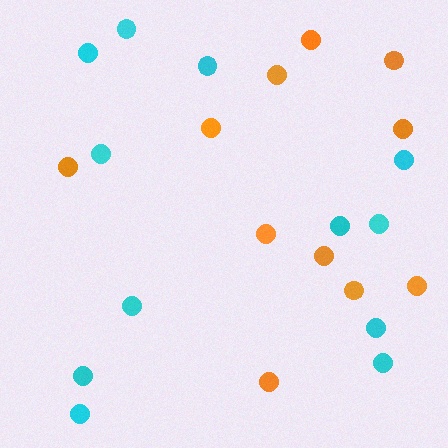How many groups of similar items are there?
There are 2 groups: one group of cyan circles (12) and one group of orange circles (11).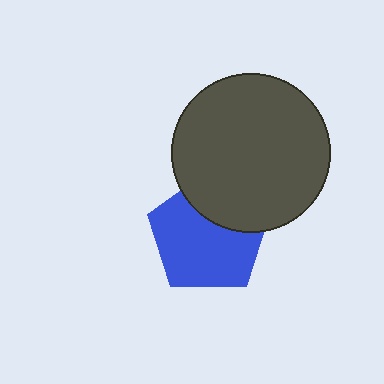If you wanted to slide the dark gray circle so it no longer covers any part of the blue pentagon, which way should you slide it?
Slide it up — that is the most direct way to separate the two shapes.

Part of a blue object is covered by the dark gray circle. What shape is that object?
It is a pentagon.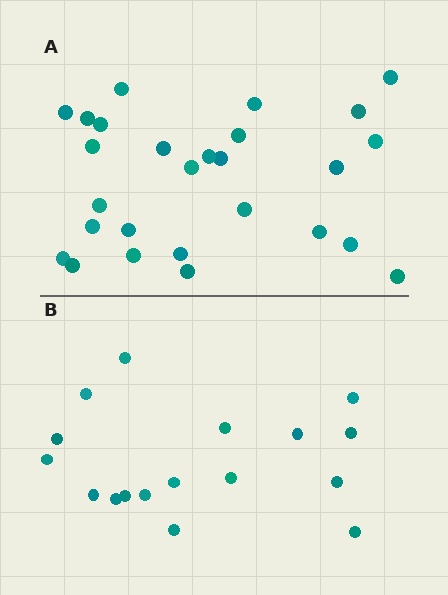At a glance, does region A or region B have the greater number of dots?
Region A (the top region) has more dots.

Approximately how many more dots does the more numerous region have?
Region A has roughly 10 or so more dots than region B.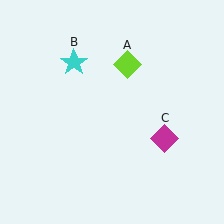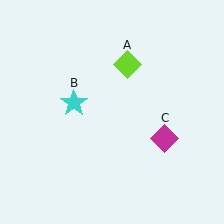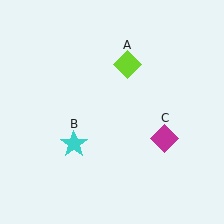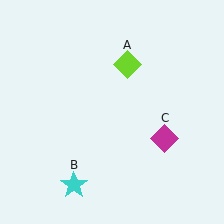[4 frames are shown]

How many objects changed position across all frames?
1 object changed position: cyan star (object B).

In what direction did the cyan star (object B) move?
The cyan star (object B) moved down.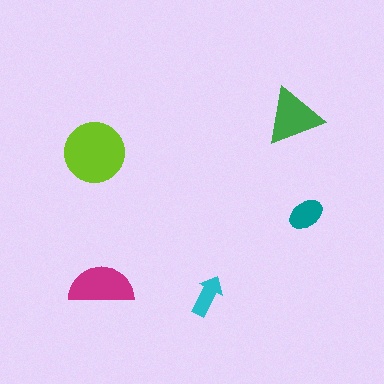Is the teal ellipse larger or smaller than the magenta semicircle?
Smaller.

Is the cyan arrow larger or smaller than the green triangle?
Smaller.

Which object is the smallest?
The cyan arrow.